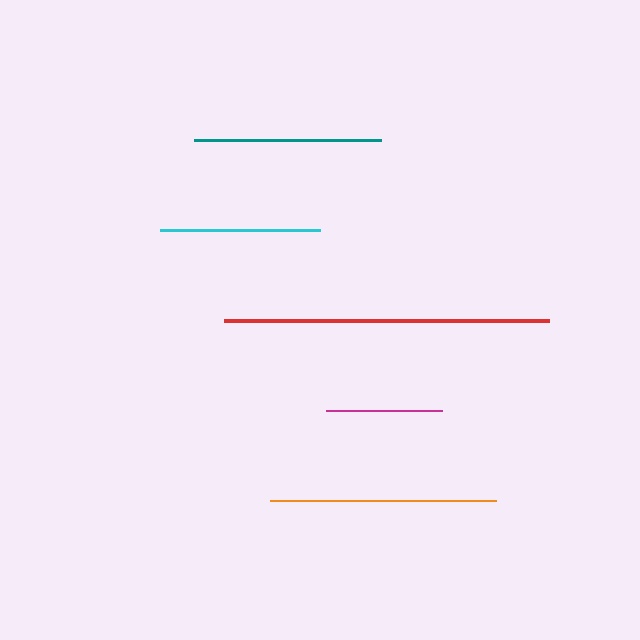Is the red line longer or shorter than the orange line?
The red line is longer than the orange line.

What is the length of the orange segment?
The orange segment is approximately 226 pixels long.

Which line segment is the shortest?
The magenta line is the shortest at approximately 117 pixels.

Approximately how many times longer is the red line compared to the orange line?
The red line is approximately 1.4 times the length of the orange line.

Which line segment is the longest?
The red line is the longest at approximately 325 pixels.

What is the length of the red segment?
The red segment is approximately 325 pixels long.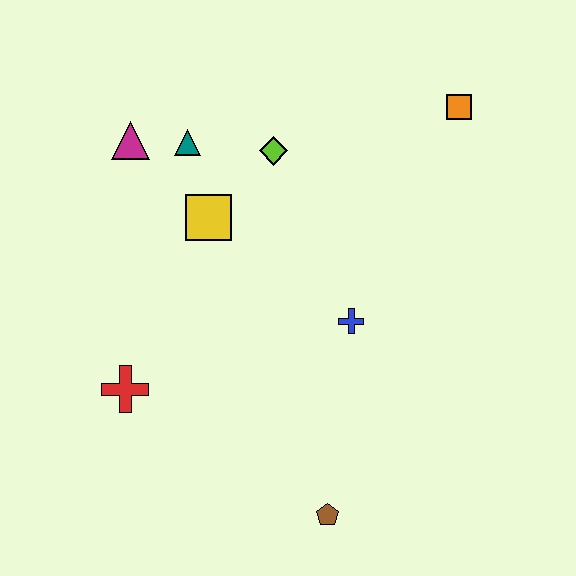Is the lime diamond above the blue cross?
Yes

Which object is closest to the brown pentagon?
The blue cross is closest to the brown pentagon.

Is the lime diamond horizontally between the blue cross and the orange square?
No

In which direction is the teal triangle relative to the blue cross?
The teal triangle is above the blue cross.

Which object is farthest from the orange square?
The red cross is farthest from the orange square.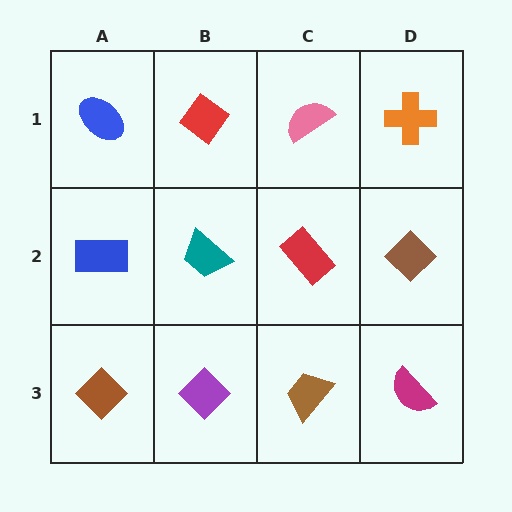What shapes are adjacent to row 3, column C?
A red rectangle (row 2, column C), a purple diamond (row 3, column B), a magenta semicircle (row 3, column D).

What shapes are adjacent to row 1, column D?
A brown diamond (row 2, column D), a pink semicircle (row 1, column C).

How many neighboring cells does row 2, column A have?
3.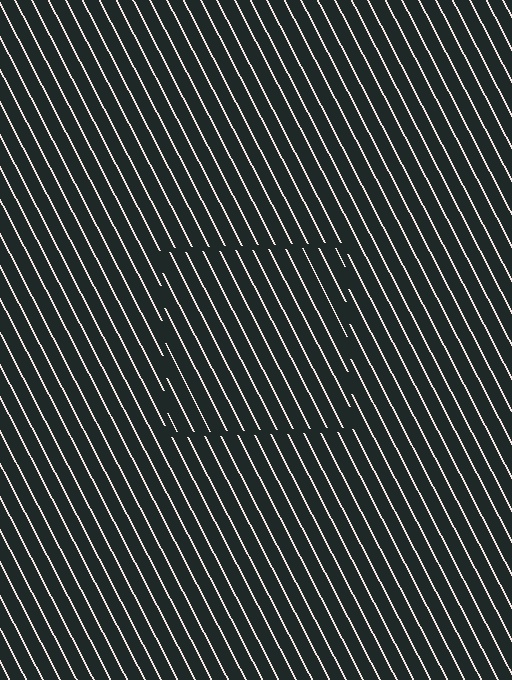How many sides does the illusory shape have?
4 sides — the line-ends trace a square.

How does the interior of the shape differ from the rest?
The interior of the shape contains the same grating, shifted by half a period — the contour is defined by the phase discontinuity where line-ends from the inner and outer gratings abut.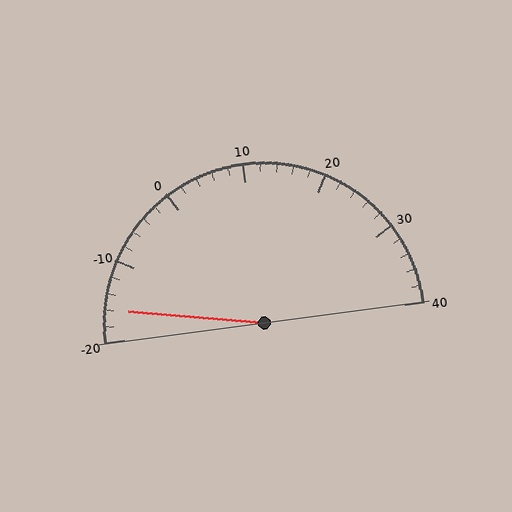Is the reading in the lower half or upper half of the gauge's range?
The reading is in the lower half of the range (-20 to 40).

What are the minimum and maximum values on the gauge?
The gauge ranges from -20 to 40.